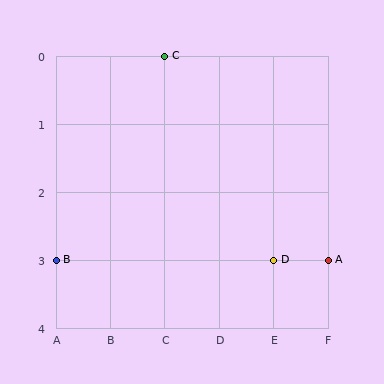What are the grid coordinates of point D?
Point D is at grid coordinates (E, 3).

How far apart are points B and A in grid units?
Points B and A are 5 columns apart.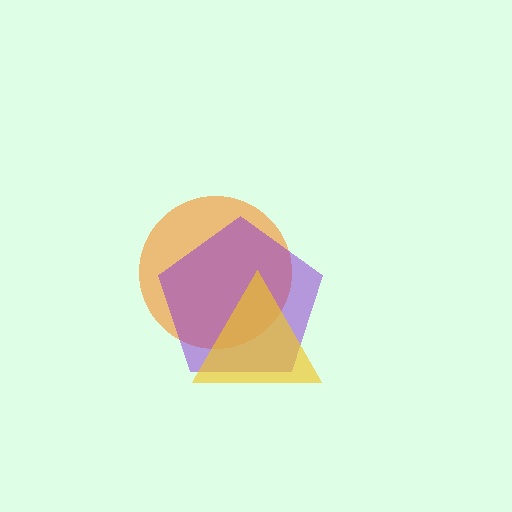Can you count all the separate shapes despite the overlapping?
Yes, there are 3 separate shapes.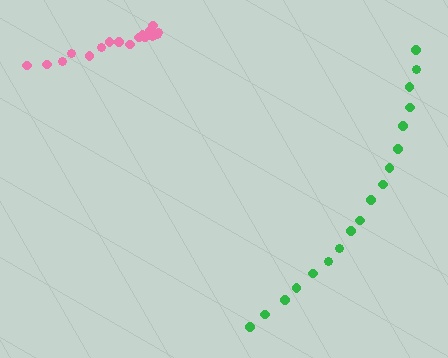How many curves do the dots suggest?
There are 2 distinct paths.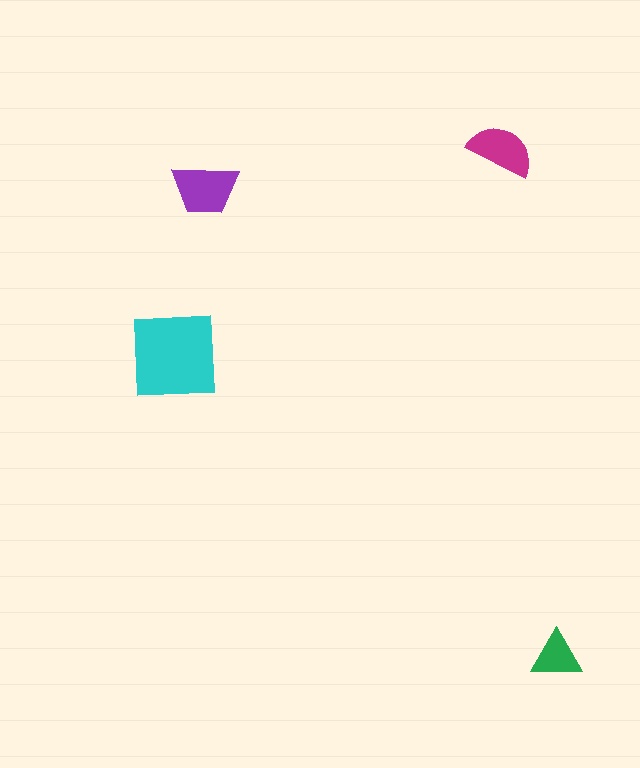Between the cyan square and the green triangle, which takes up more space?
The cyan square.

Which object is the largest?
The cyan square.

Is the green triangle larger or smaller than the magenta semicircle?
Smaller.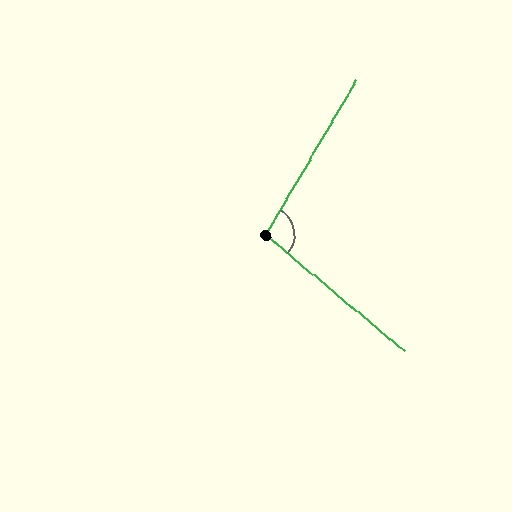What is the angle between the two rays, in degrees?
Approximately 100 degrees.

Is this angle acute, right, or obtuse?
It is obtuse.